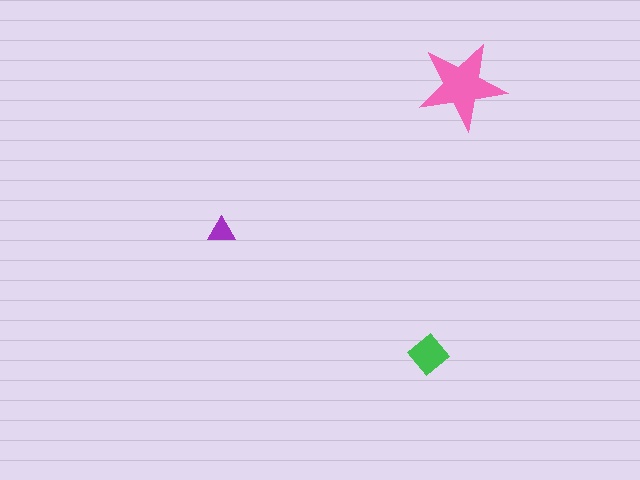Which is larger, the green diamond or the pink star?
The pink star.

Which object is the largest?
The pink star.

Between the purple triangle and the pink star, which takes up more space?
The pink star.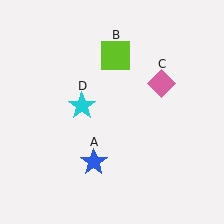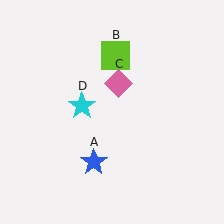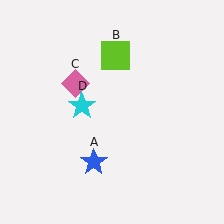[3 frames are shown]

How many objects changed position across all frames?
1 object changed position: pink diamond (object C).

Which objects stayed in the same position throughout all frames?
Blue star (object A) and lime square (object B) and cyan star (object D) remained stationary.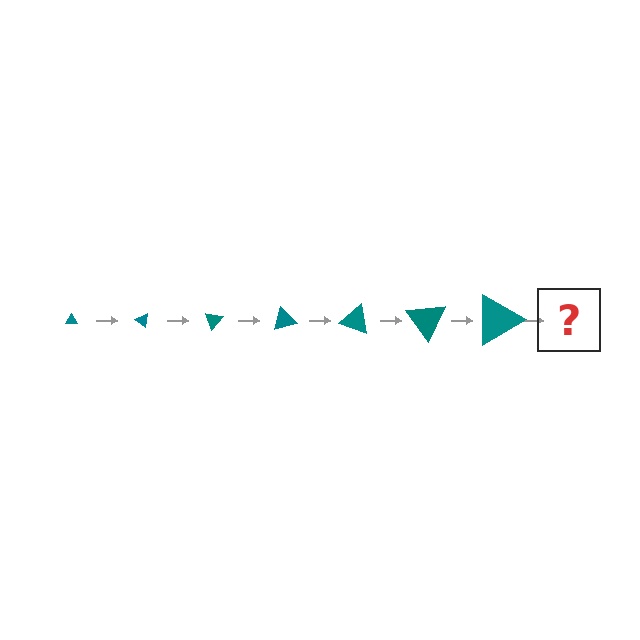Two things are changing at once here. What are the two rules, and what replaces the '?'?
The two rules are that the triangle grows larger each step and it rotates 35 degrees each step. The '?' should be a triangle, larger than the previous one and rotated 245 degrees from the start.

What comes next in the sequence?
The next element should be a triangle, larger than the previous one and rotated 245 degrees from the start.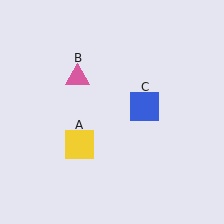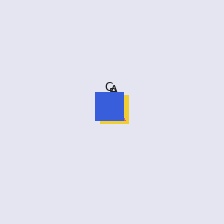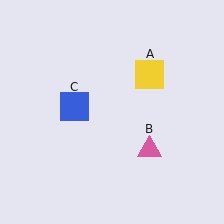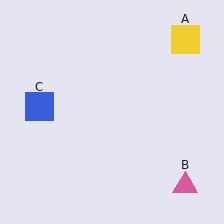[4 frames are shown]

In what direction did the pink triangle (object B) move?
The pink triangle (object B) moved down and to the right.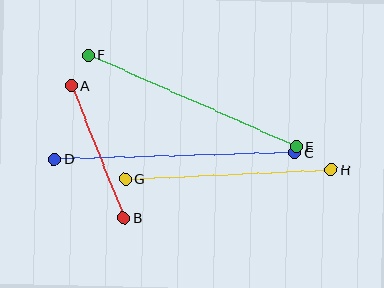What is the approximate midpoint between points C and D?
The midpoint is at approximately (175, 156) pixels.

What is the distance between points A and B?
The distance is approximately 142 pixels.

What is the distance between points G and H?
The distance is approximately 206 pixels.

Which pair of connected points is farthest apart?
Points C and D are farthest apart.